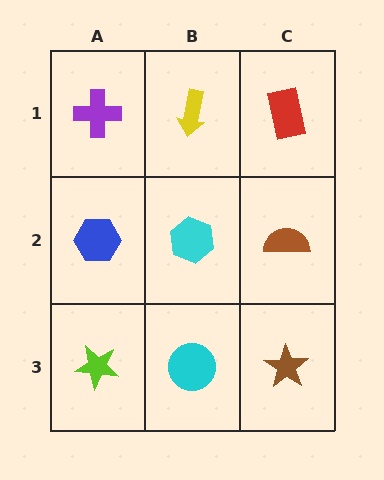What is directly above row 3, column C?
A brown semicircle.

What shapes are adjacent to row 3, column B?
A cyan hexagon (row 2, column B), a lime star (row 3, column A), a brown star (row 3, column C).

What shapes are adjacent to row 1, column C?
A brown semicircle (row 2, column C), a yellow arrow (row 1, column B).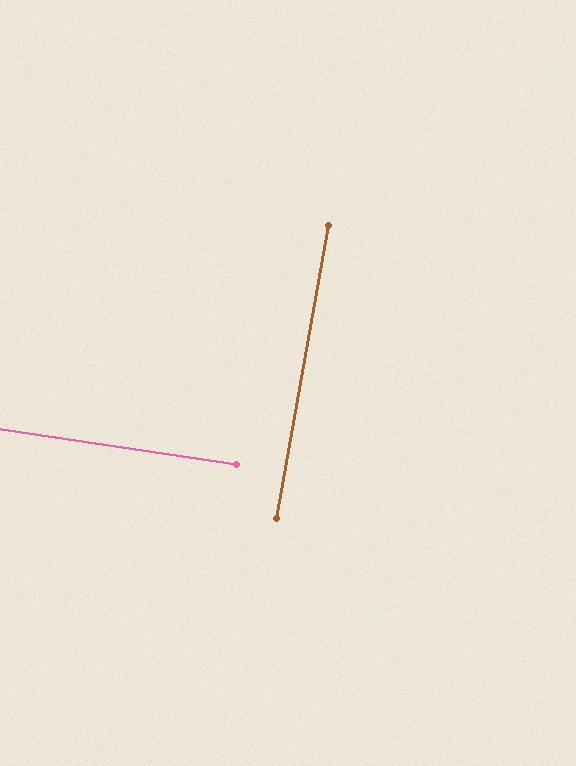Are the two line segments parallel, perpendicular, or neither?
Perpendicular — they meet at approximately 88°.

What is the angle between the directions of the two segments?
Approximately 88 degrees.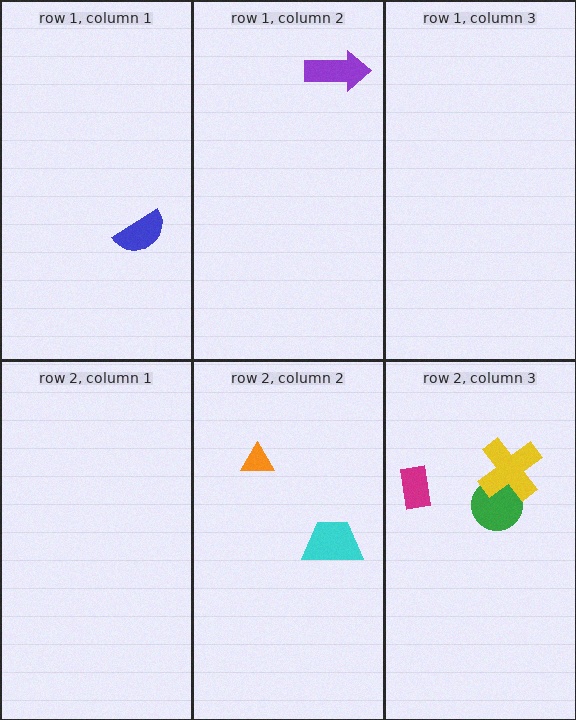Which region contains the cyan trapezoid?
The row 2, column 2 region.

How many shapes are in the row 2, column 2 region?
2.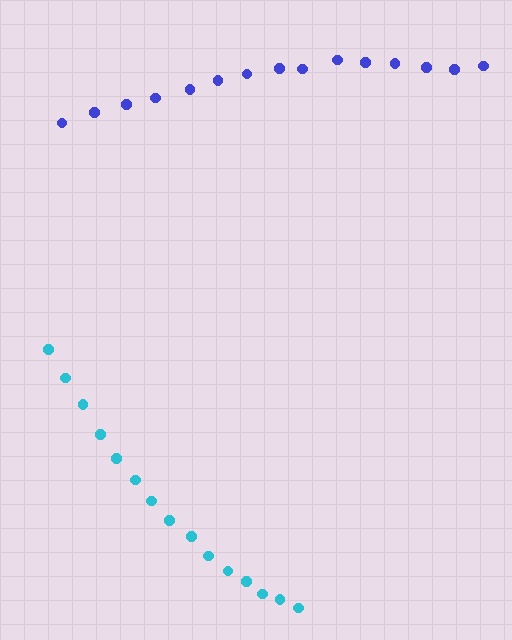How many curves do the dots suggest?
There are 2 distinct paths.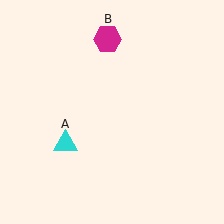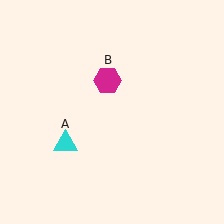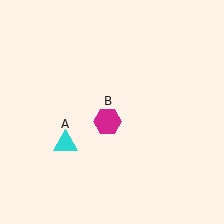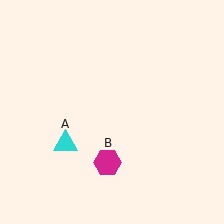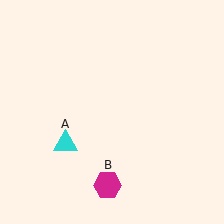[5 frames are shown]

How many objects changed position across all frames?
1 object changed position: magenta hexagon (object B).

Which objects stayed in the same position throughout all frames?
Cyan triangle (object A) remained stationary.